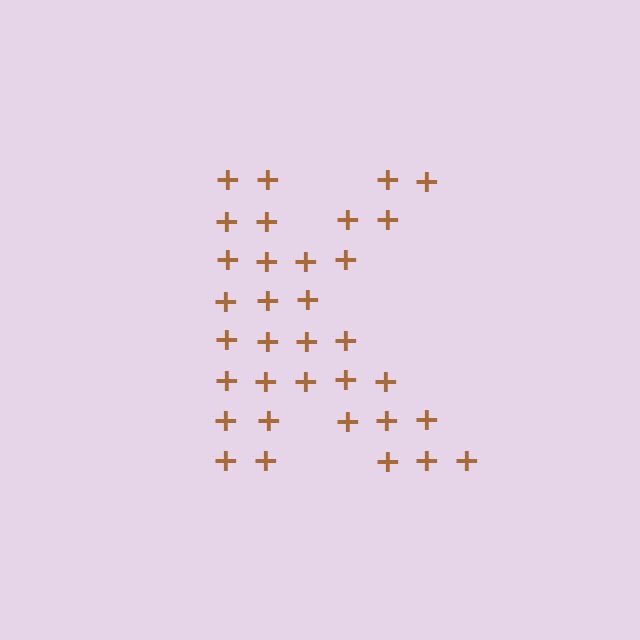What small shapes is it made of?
It is made of small plus signs.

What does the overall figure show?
The overall figure shows the letter K.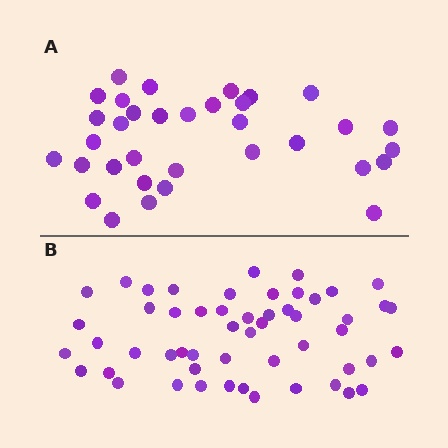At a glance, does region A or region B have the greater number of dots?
Region B (the bottom region) has more dots.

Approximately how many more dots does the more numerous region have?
Region B has approximately 20 more dots than region A.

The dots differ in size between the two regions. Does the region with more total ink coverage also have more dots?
No. Region A has more total ink coverage because its dots are larger, but region B actually contains more individual dots. Total area can be misleading — the number of items is what matters here.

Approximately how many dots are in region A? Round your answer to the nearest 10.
About 30 dots. (The exact count is 34, which rounds to 30.)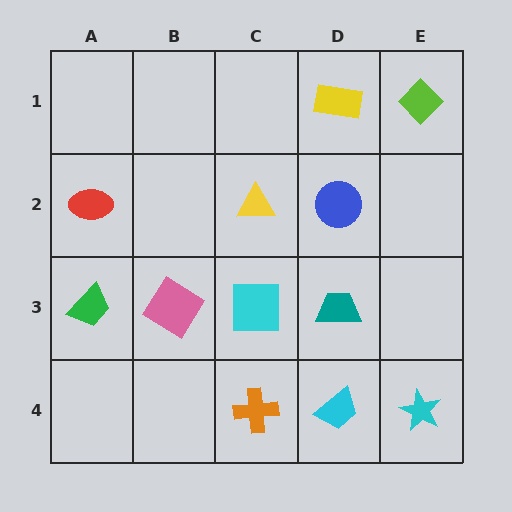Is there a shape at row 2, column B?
No, that cell is empty.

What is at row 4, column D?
A cyan trapezoid.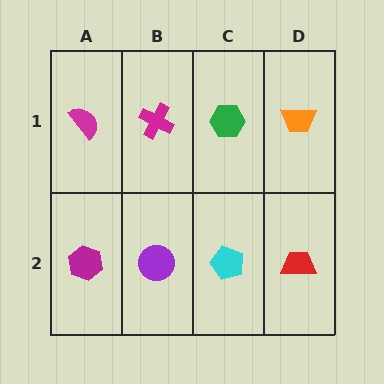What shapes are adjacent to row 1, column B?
A purple circle (row 2, column B), a magenta semicircle (row 1, column A), a green hexagon (row 1, column C).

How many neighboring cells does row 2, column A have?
2.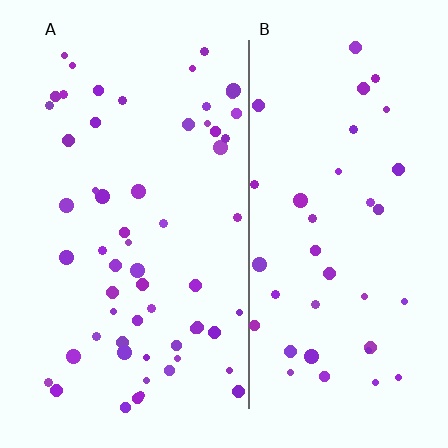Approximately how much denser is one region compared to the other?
Approximately 1.5× — region A over region B.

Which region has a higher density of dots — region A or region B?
A (the left).